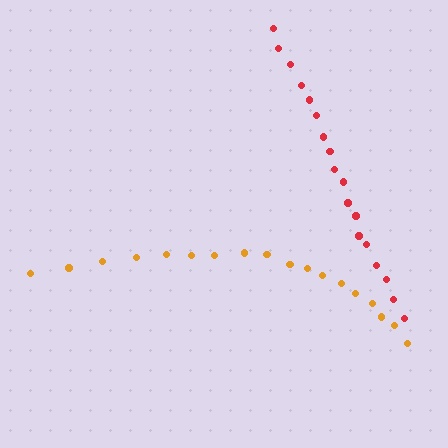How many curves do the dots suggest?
There are 2 distinct paths.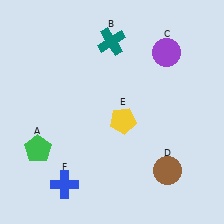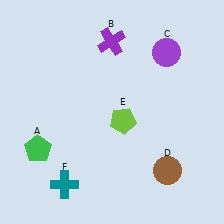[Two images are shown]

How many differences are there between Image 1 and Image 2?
There are 3 differences between the two images.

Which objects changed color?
B changed from teal to purple. E changed from yellow to lime. F changed from blue to teal.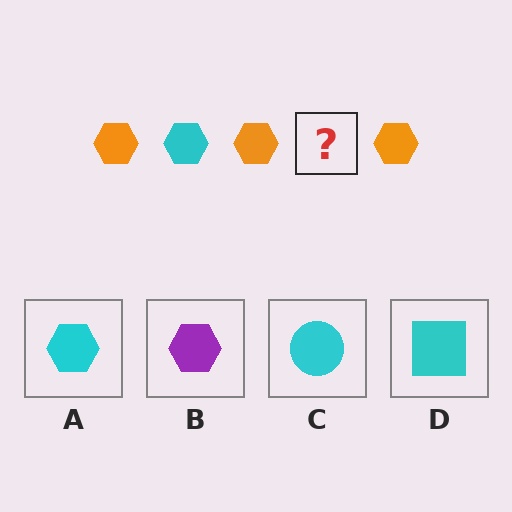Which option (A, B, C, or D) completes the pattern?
A.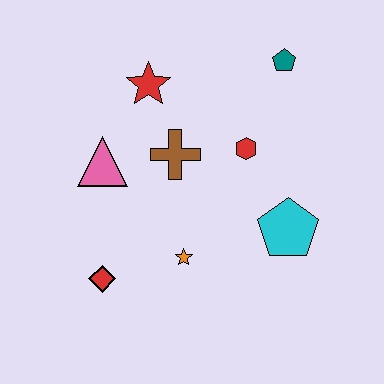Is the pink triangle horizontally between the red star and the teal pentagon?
No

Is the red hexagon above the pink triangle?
Yes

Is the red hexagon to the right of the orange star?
Yes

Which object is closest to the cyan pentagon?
The red hexagon is closest to the cyan pentagon.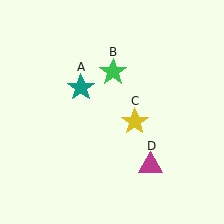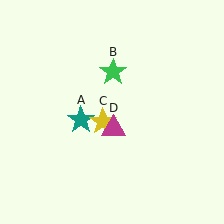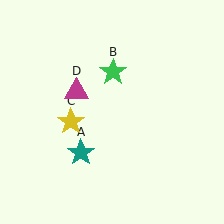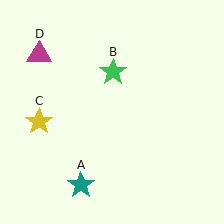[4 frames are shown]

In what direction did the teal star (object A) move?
The teal star (object A) moved down.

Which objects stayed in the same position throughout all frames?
Green star (object B) remained stationary.